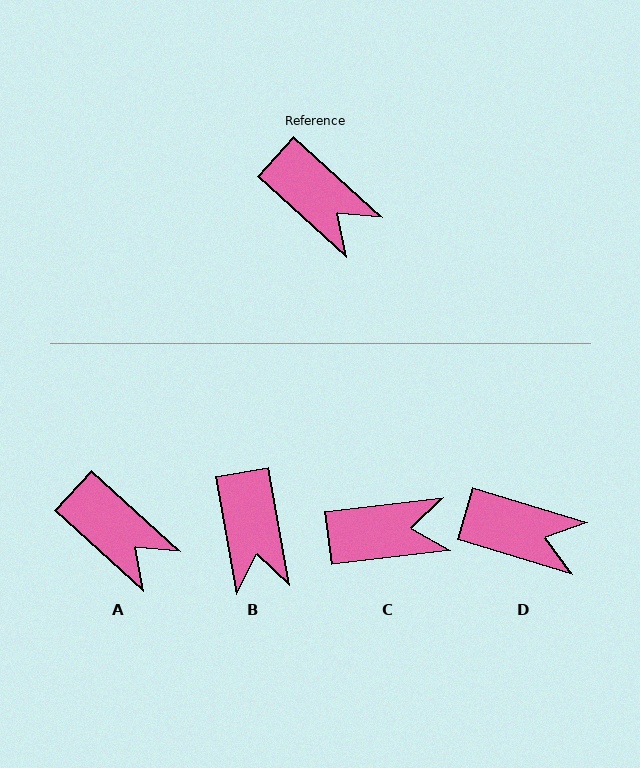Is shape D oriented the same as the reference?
No, it is off by about 25 degrees.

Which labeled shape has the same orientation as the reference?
A.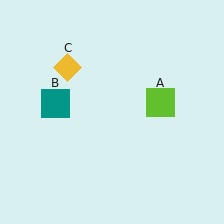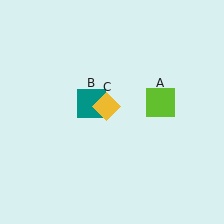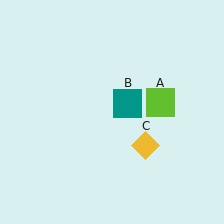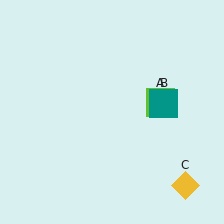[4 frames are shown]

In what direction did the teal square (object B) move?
The teal square (object B) moved right.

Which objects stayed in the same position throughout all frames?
Lime square (object A) remained stationary.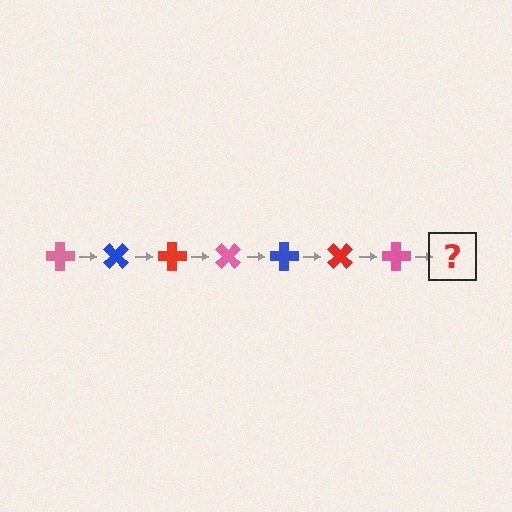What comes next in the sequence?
The next element should be a blue cross, rotated 315 degrees from the start.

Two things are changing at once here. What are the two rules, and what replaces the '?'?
The two rules are that it rotates 45 degrees each step and the color cycles through pink, blue, and red. The '?' should be a blue cross, rotated 315 degrees from the start.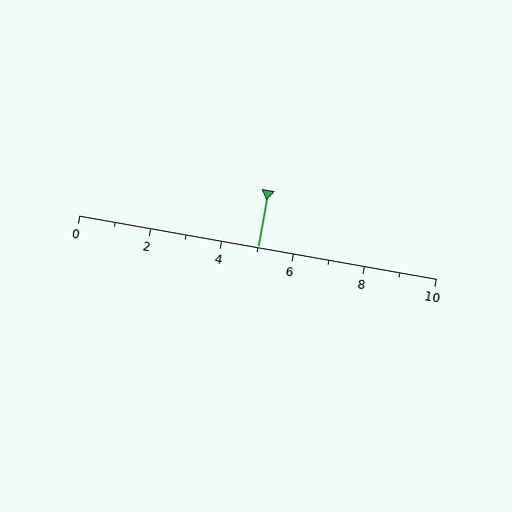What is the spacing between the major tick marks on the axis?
The major ticks are spaced 2 apart.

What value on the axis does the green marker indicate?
The marker indicates approximately 5.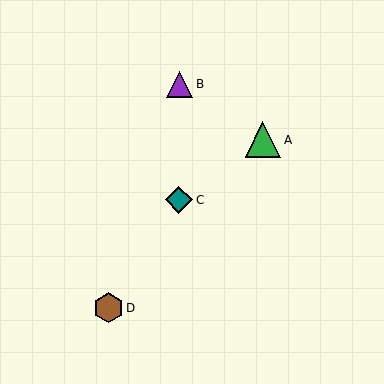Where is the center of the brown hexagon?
The center of the brown hexagon is at (108, 308).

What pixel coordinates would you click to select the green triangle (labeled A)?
Click at (263, 140) to select the green triangle A.